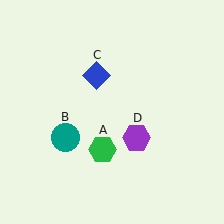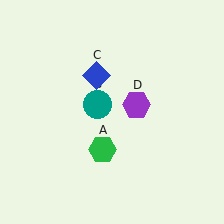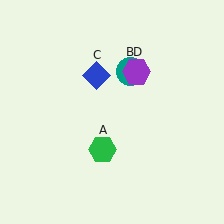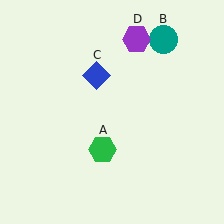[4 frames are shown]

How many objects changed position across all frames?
2 objects changed position: teal circle (object B), purple hexagon (object D).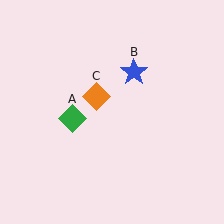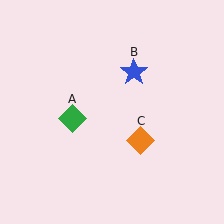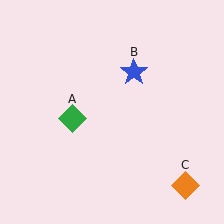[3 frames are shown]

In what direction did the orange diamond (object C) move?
The orange diamond (object C) moved down and to the right.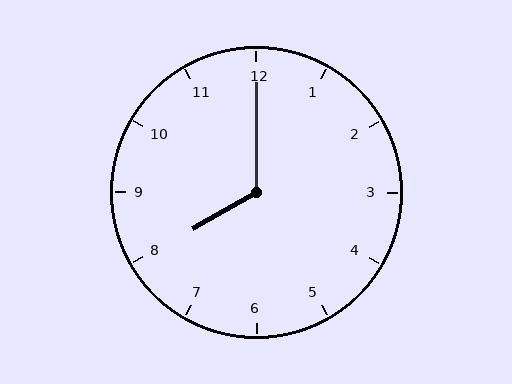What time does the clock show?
8:00.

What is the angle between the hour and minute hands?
Approximately 120 degrees.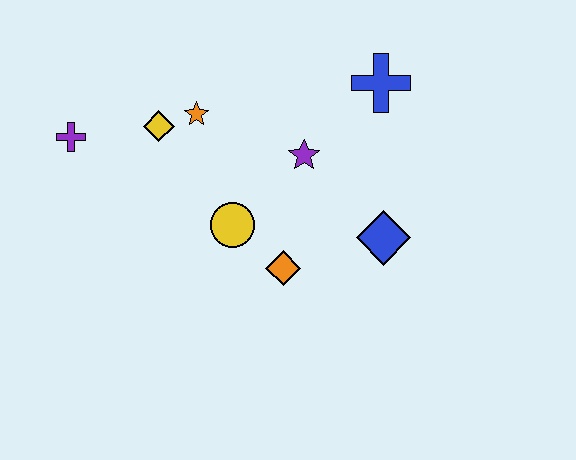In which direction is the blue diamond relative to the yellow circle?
The blue diamond is to the right of the yellow circle.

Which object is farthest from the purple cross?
The blue diamond is farthest from the purple cross.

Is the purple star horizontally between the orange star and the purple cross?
No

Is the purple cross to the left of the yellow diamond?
Yes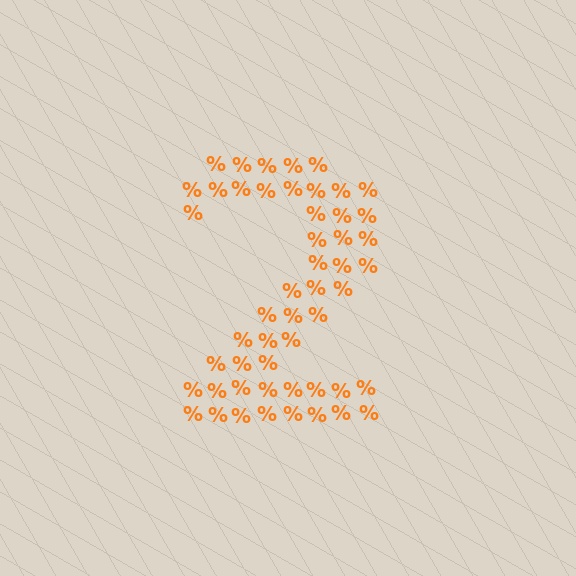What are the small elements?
The small elements are percent signs.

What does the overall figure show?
The overall figure shows the digit 2.